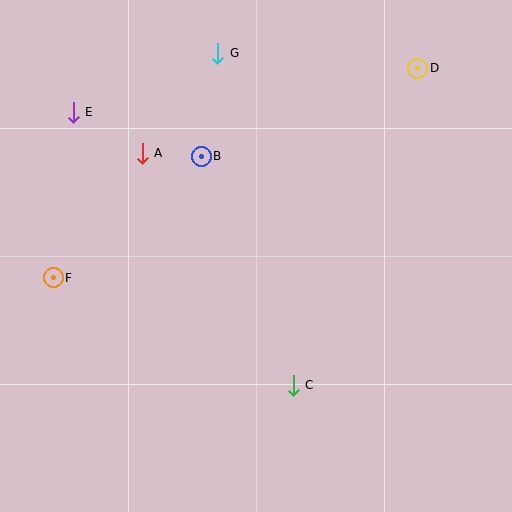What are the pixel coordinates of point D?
Point D is at (418, 68).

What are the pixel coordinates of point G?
Point G is at (218, 53).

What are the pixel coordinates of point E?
Point E is at (73, 112).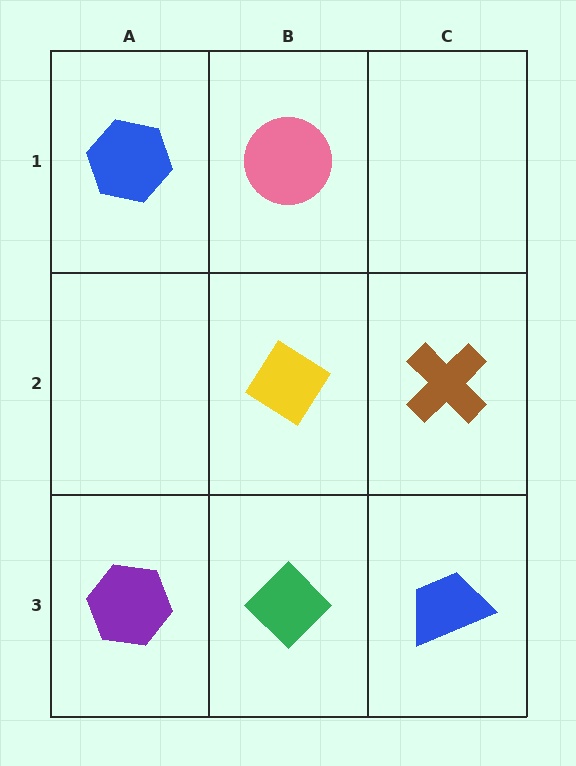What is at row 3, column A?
A purple hexagon.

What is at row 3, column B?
A green diamond.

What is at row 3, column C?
A blue trapezoid.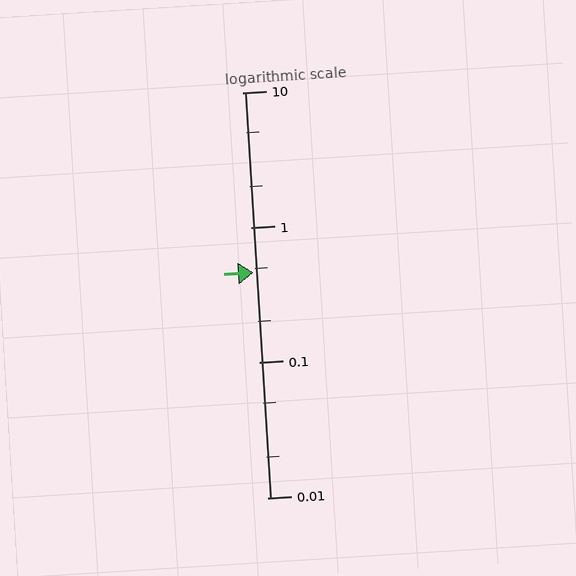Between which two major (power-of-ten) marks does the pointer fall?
The pointer is between 0.1 and 1.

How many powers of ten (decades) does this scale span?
The scale spans 3 decades, from 0.01 to 10.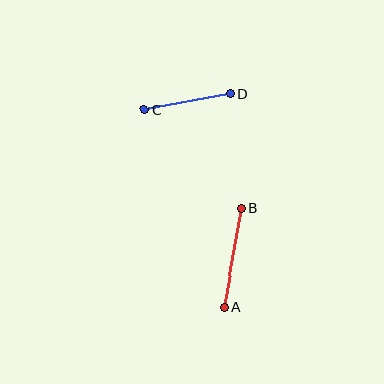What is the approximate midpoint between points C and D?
The midpoint is at approximately (187, 102) pixels.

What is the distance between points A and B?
The distance is approximately 101 pixels.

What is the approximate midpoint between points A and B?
The midpoint is at approximately (233, 258) pixels.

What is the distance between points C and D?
The distance is approximately 88 pixels.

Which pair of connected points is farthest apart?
Points A and B are farthest apart.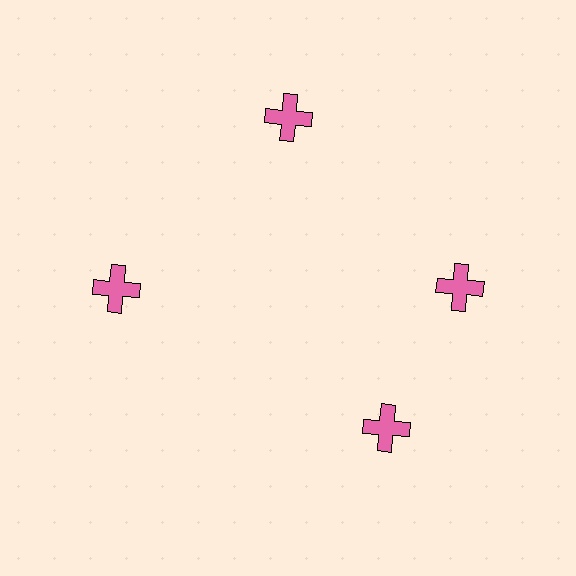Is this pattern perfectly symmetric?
No. The 4 pink crosses are arranged in a ring, but one element near the 6 o'clock position is rotated out of alignment along the ring, breaking the 4-fold rotational symmetry.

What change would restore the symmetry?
The symmetry would be restored by rotating it back into even spacing with its neighbors so that all 4 crosses sit at equal angles and equal distance from the center.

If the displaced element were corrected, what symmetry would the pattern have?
It would have 4-fold rotational symmetry — the pattern would map onto itself every 90 degrees.